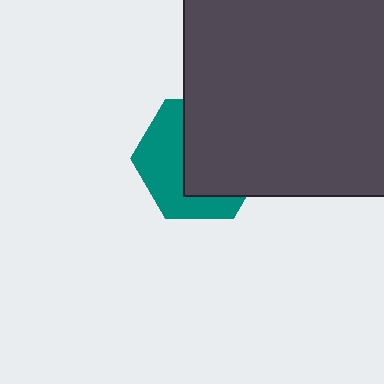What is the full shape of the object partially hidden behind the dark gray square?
The partially hidden object is a teal hexagon.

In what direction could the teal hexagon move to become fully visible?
The teal hexagon could move toward the lower-left. That would shift it out from behind the dark gray square entirely.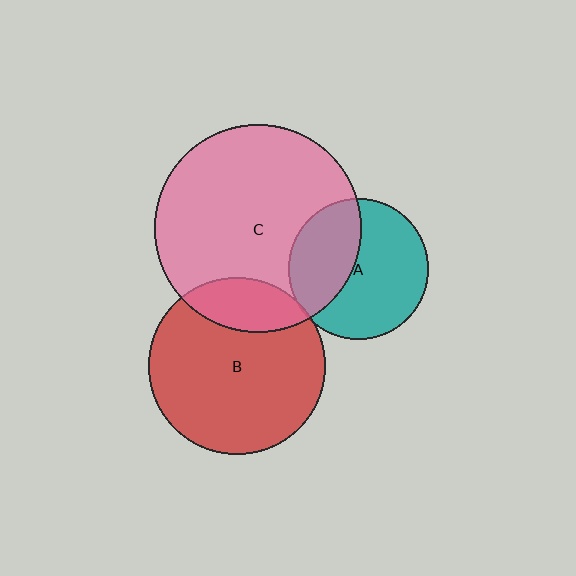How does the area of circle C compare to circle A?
Approximately 2.2 times.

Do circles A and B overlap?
Yes.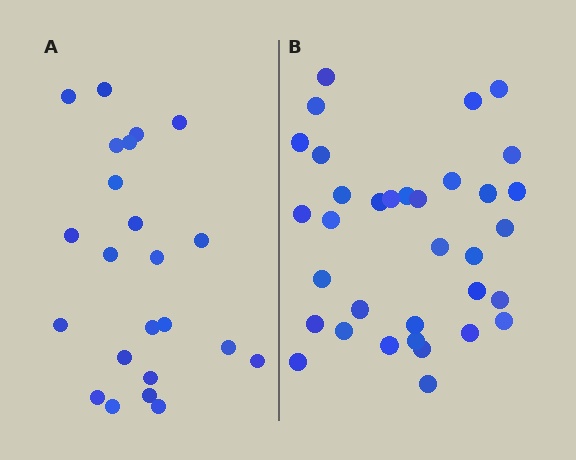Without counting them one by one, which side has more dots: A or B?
Region B (the right region) has more dots.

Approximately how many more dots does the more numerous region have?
Region B has roughly 12 or so more dots than region A.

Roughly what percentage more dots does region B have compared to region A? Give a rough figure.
About 50% more.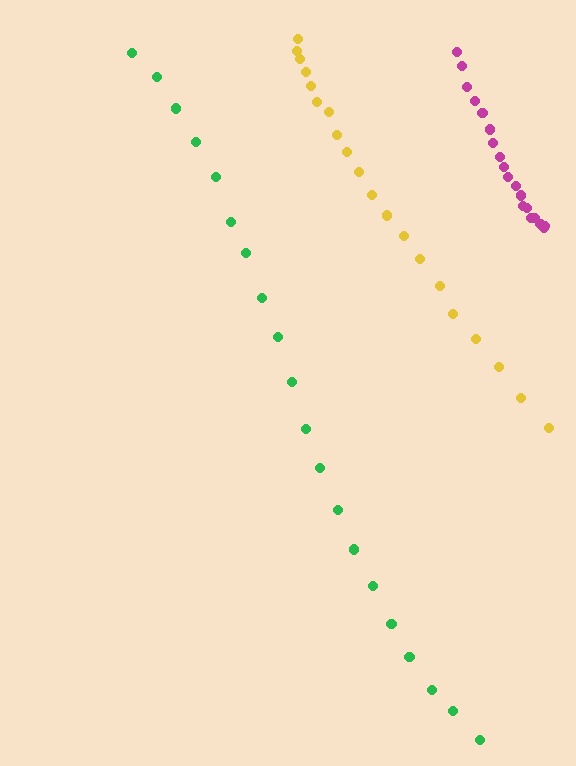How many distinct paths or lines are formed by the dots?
There are 3 distinct paths.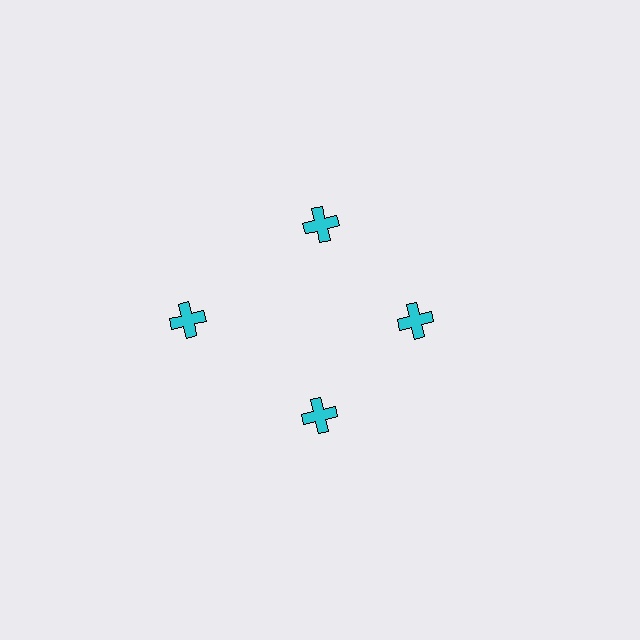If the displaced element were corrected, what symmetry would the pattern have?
It would have 4-fold rotational symmetry — the pattern would map onto itself every 90 degrees.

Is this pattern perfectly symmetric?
No. The 4 cyan crosses are arranged in a ring, but one element near the 9 o'clock position is pushed outward from the center, breaking the 4-fold rotational symmetry.